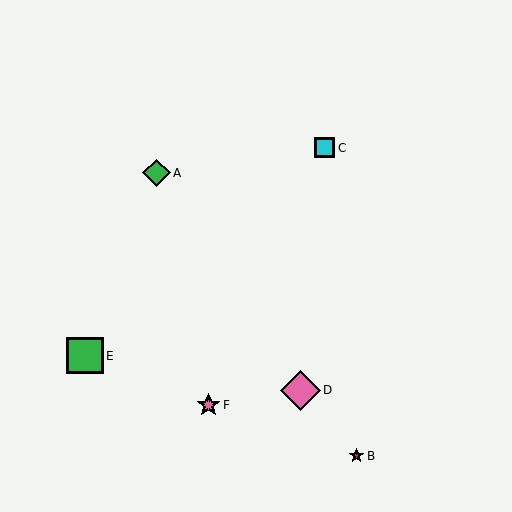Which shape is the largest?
The pink diamond (labeled D) is the largest.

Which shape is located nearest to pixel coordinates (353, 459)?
The red star (labeled B) at (357, 456) is nearest to that location.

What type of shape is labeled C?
Shape C is a cyan square.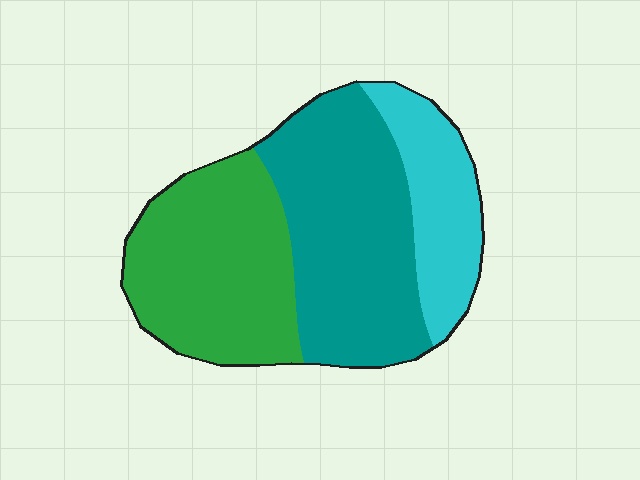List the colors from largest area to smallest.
From largest to smallest: teal, green, cyan.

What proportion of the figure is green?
Green takes up between a third and a half of the figure.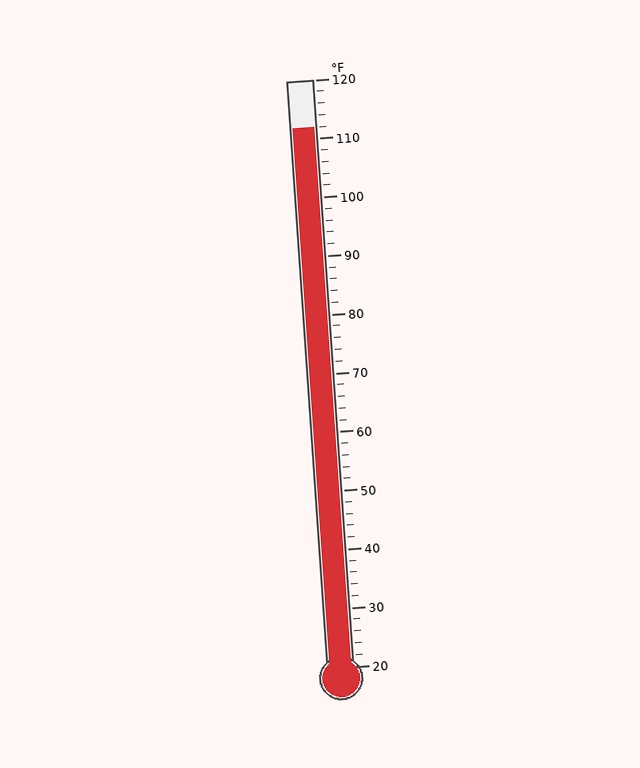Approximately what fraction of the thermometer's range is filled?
The thermometer is filled to approximately 90% of its range.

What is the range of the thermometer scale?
The thermometer scale ranges from 20°F to 120°F.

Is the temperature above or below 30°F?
The temperature is above 30°F.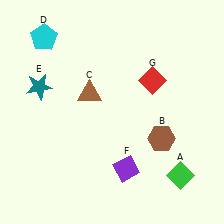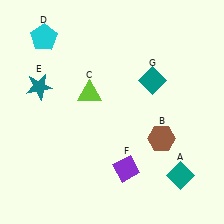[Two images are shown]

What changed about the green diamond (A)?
In Image 1, A is green. In Image 2, it changed to teal.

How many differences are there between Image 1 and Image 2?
There are 3 differences between the two images.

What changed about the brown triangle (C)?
In Image 1, C is brown. In Image 2, it changed to lime.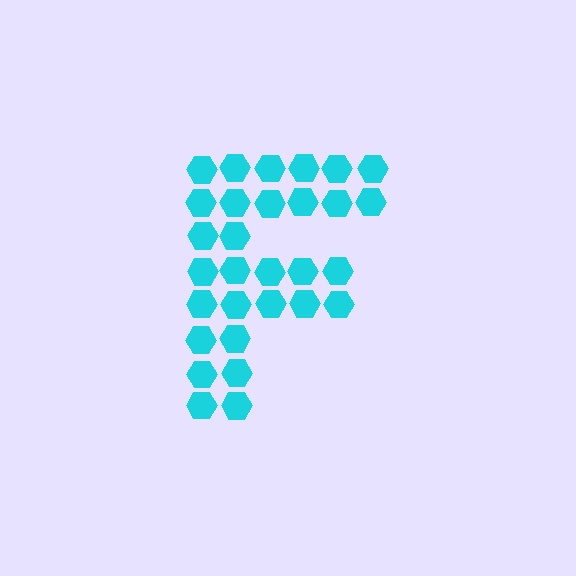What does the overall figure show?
The overall figure shows the letter F.